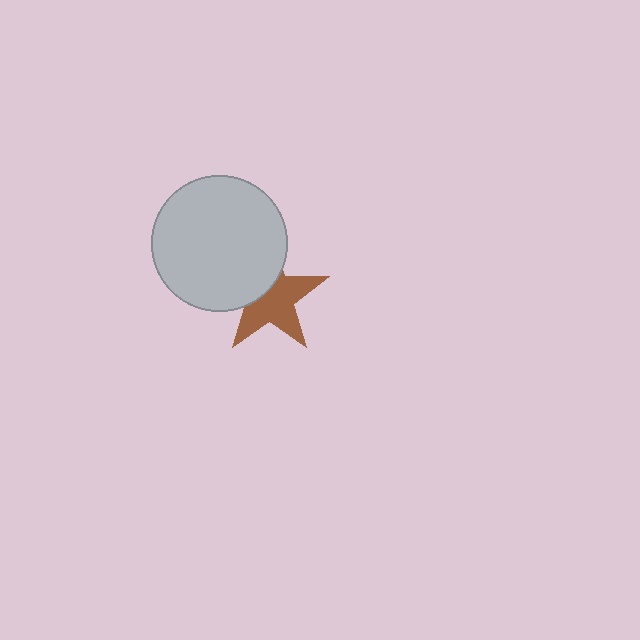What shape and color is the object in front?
The object in front is a light gray circle.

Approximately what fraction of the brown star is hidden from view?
Roughly 39% of the brown star is hidden behind the light gray circle.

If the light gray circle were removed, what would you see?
You would see the complete brown star.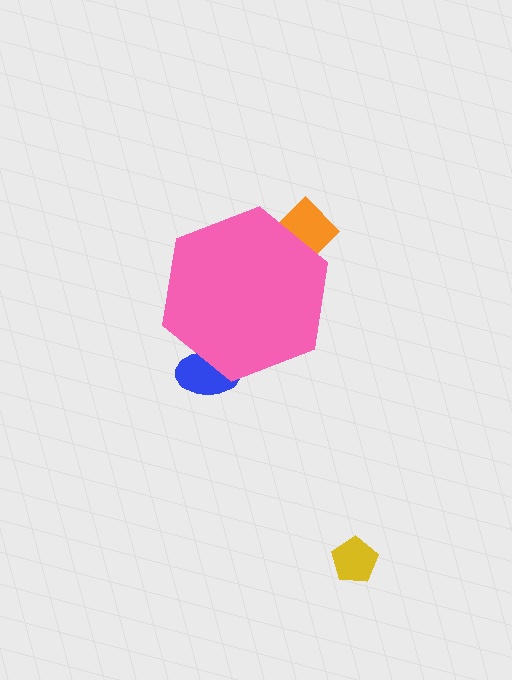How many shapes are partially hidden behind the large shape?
2 shapes are partially hidden.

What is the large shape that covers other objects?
A pink hexagon.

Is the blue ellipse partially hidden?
Yes, the blue ellipse is partially hidden behind the pink hexagon.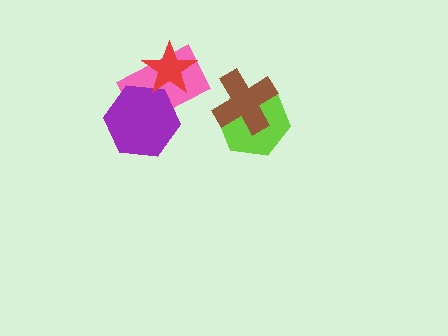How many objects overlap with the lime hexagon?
1 object overlaps with the lime hexagon.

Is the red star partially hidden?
No, no other shape covers it.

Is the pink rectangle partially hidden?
Yes, it is partially covered by another shape.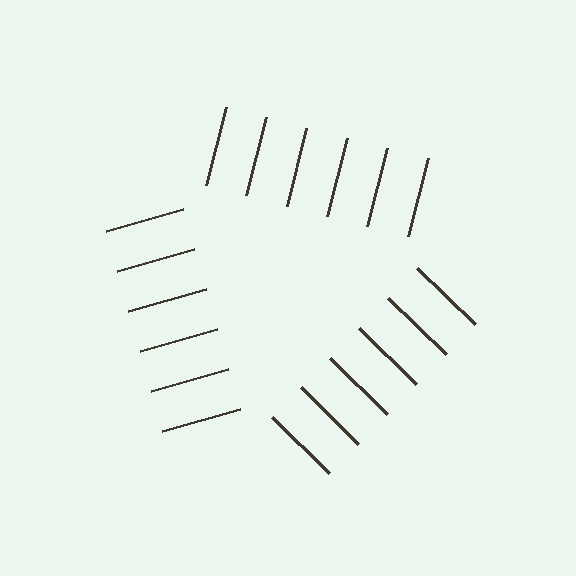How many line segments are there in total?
18 — 6 along each of the 3 edges.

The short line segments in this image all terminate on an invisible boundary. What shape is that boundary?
An illusory triangle — the line segments terminate on its edges but no continuous stroke is drawn.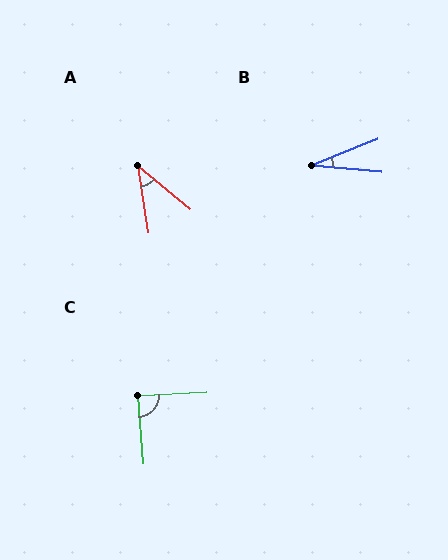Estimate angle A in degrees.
Approximately 42 degrees.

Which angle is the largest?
C, at approximately 89 degrees.